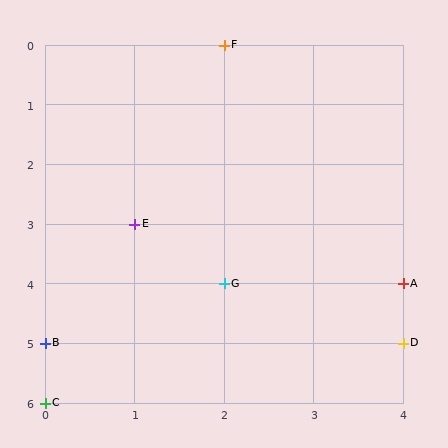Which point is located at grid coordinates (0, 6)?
Point C is at (0, 6).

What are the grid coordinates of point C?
Point C is at grid coordinates (0, 6).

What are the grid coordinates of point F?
Point F is at grid coordinates (2, 0).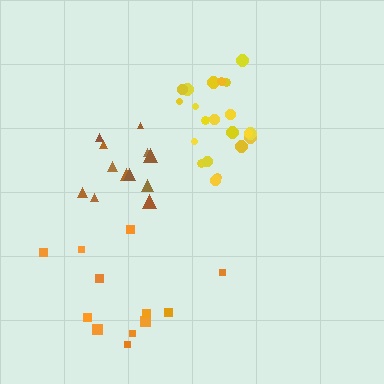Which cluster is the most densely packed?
Yellow.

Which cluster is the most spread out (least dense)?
Orange.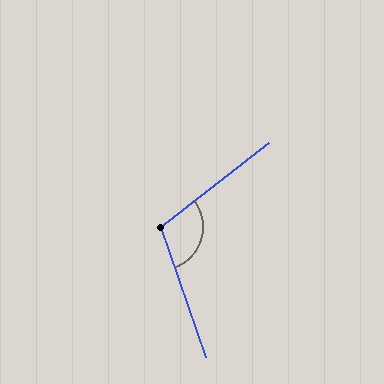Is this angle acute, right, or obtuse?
It is obtuse.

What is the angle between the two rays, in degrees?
Approximately 109 degrees.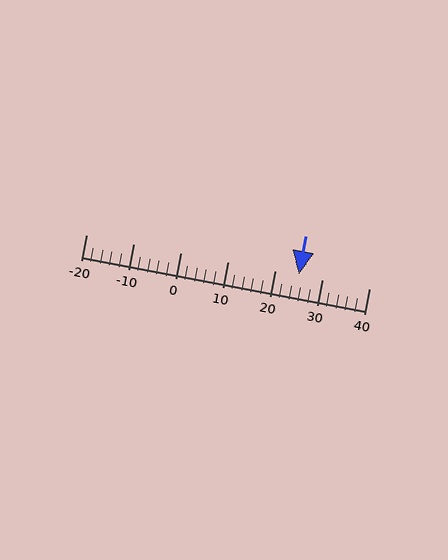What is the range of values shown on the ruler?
The ruler shows values from -20 to 40.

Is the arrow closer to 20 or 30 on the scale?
The arrow is closer to 30.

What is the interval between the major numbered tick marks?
The major tick marks are spaced 10 units apart.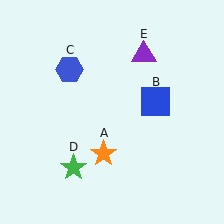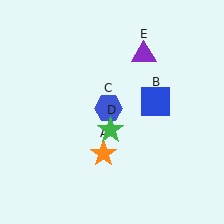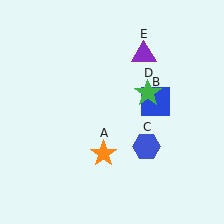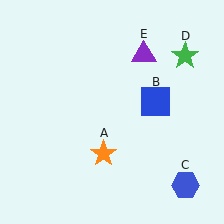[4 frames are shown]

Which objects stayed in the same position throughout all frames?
Orange star (object A) and blue square (object B) and purple triangle (object E) remained stationary.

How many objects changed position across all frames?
2 objects changed position: blue hexagon (object C), green star (object D).